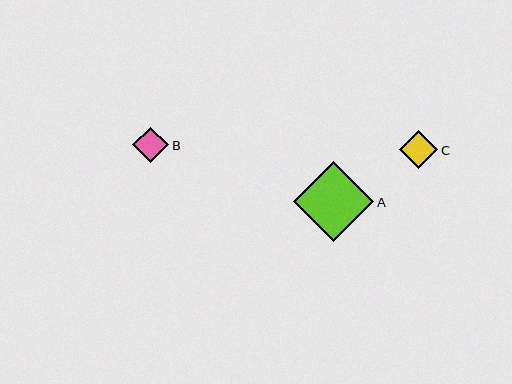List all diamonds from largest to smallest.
From largest to smallest: A, C, B.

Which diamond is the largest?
Diamond A is the largest with a size of approximately 80 pixels.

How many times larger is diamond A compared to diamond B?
Diamond A is approximately 2.2 times the size of diamond B.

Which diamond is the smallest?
Diamond B is the smallest with a size of approximately 36 pixels.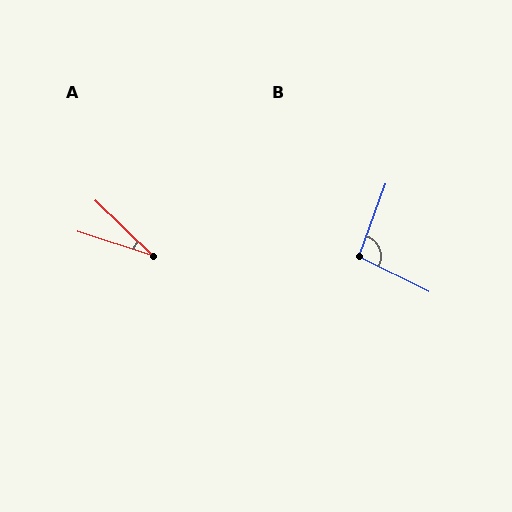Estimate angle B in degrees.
Approximately 97 degrees.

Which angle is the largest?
B, at approximately 97 degrees.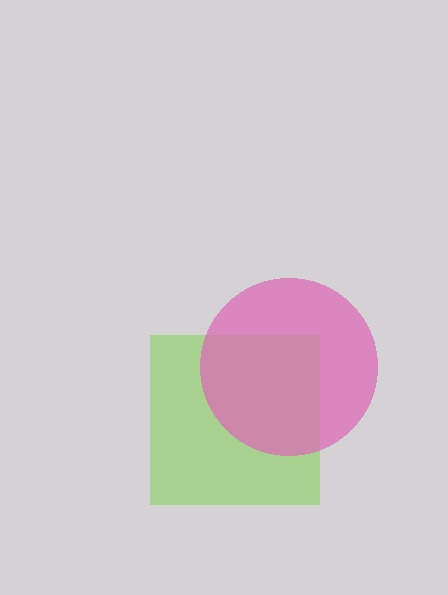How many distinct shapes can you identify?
There are 2 distinct shapes: a lime square, a pink circle.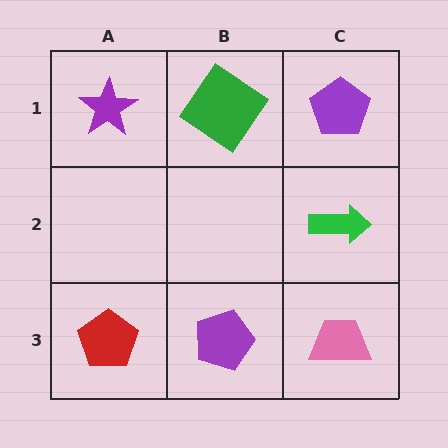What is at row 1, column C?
A purple pentagon.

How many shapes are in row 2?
1 shape.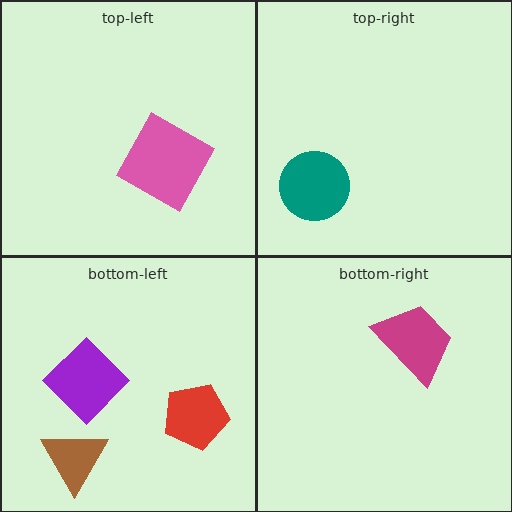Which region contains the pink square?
The top-left region.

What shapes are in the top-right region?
The teal circle.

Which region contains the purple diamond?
The bottom-left region.